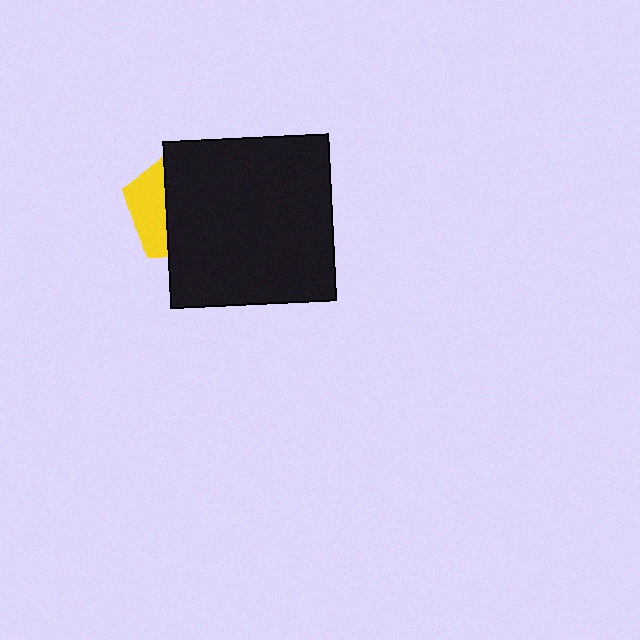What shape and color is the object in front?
The object in front is a black square.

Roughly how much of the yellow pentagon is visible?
A small part of it is visible (roughly 32%).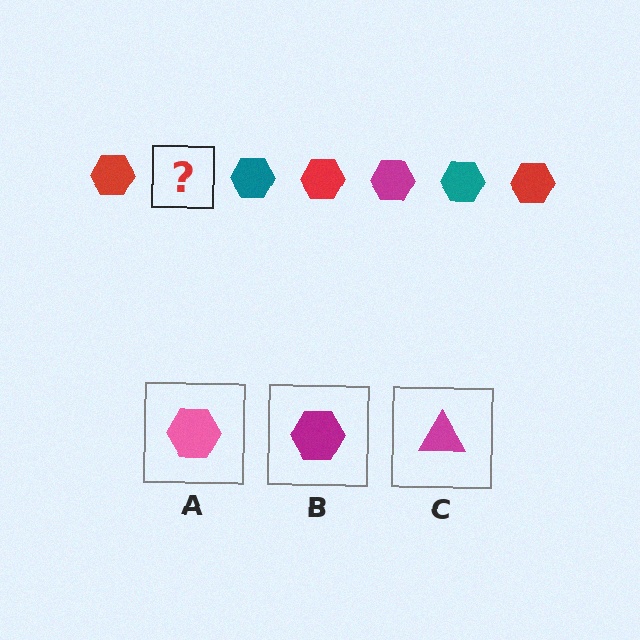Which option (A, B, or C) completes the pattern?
B.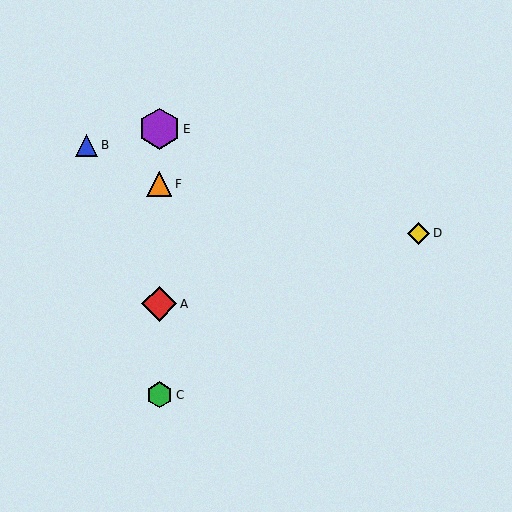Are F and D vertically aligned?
No, F is at x≈159 and D is at x≈419.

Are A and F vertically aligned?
Yes, both are at x≈159.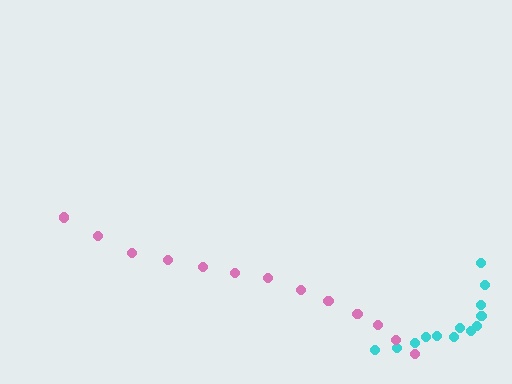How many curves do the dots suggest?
There are 2 distinct paths.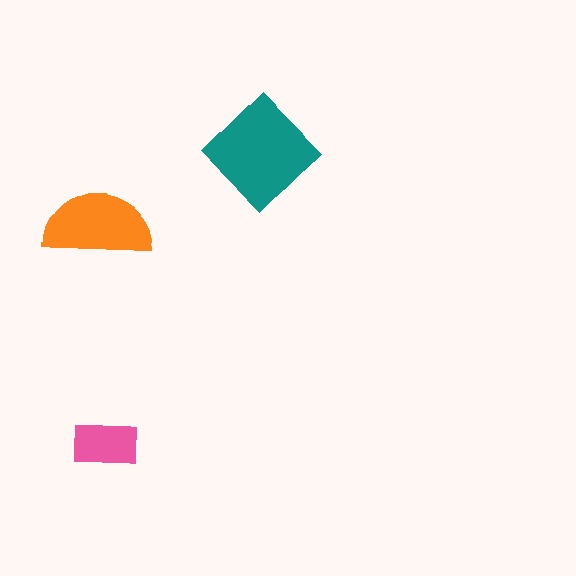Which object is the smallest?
The pink rectangle.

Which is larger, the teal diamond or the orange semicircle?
The teal diamond.